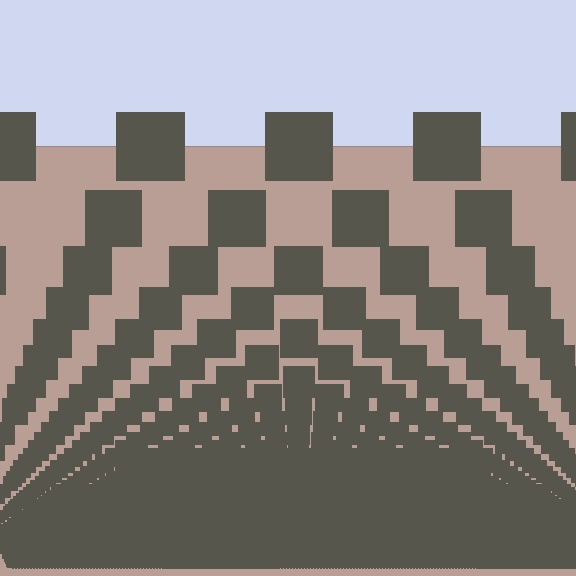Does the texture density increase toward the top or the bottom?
Density increases toward the bottom.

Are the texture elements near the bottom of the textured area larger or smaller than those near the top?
Smaller. The gradient is inverted — elements near the bottom are smaller and denser.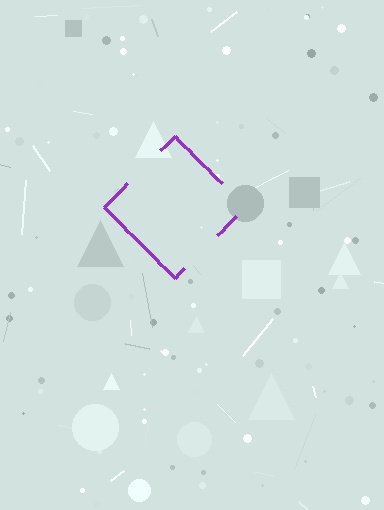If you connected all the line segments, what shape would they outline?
They would outline a diamond.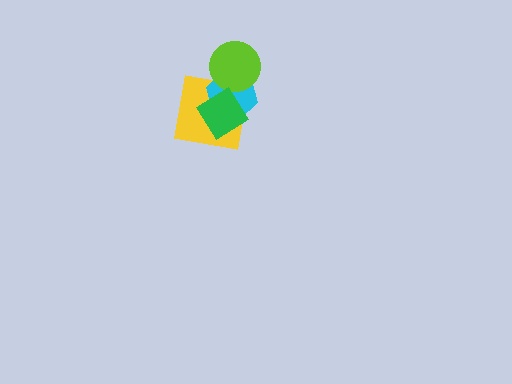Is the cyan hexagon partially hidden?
Yes, it is partially covered by another shape.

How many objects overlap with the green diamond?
2 objects overlap with the green diamond.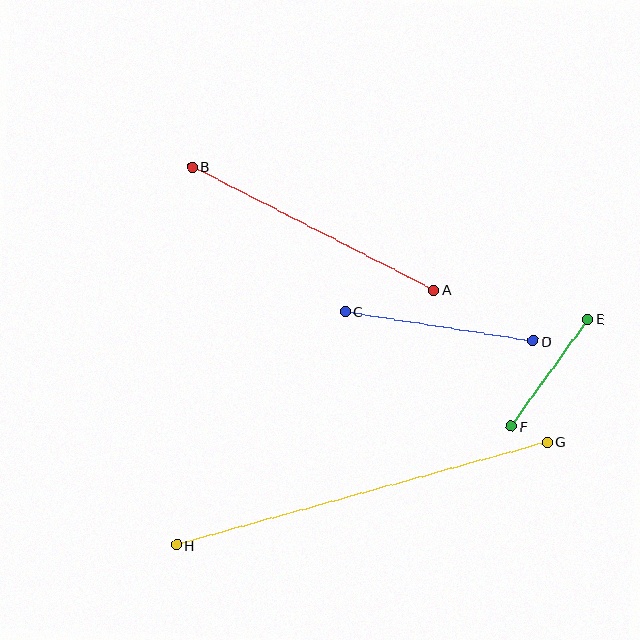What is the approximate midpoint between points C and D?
The midpoint is at approximately (439, 326) pixels.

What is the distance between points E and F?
The distance is approximately 131 pixels.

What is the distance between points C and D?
The distance is approximately 190 pixels.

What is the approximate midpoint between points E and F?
The midpoint is at approximately (550, 373) pixels.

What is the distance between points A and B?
The distance is approximately 271 pixels.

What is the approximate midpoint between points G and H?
The midpoint is at approximately (362, 494) pixels.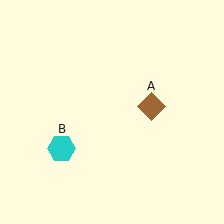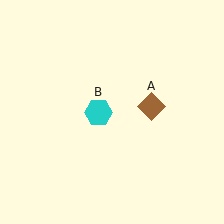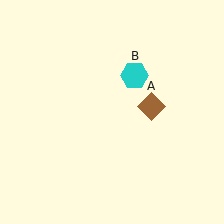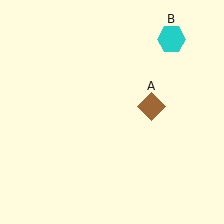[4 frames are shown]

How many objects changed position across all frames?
1 object changed position: cyan hexagon (object B).